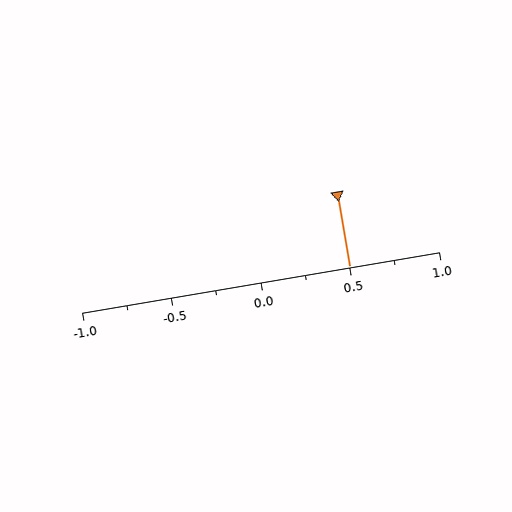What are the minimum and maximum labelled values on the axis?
The axis runs from -1.0 to 1.0.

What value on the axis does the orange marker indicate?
The marker indicates approximately 0.5.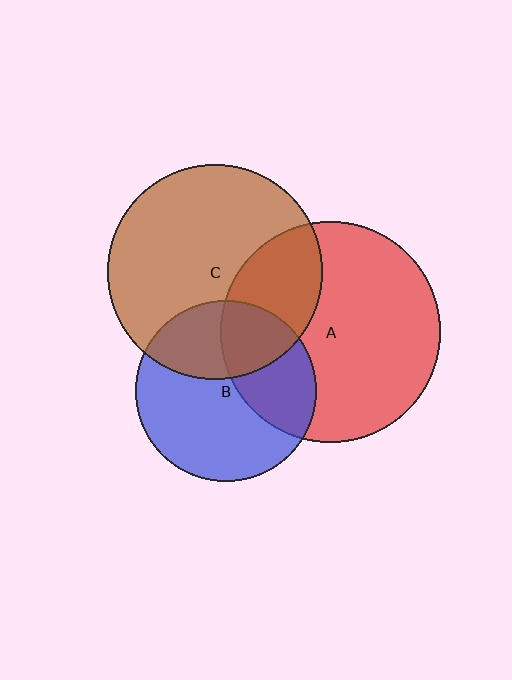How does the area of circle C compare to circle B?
Approximately 1.4 times.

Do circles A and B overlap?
Yes.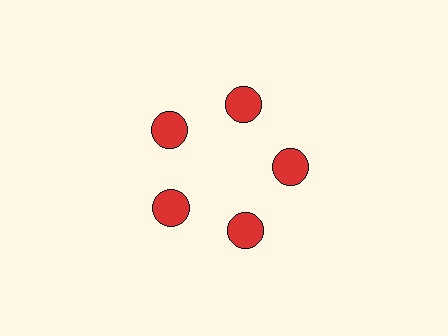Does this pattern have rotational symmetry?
Yes, this pattern has 5-fold rotational symmetry. It looks the same after rotating 72 degrees around the center.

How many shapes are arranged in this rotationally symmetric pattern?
There are 5 shapes, arranged in 5 groups of 1.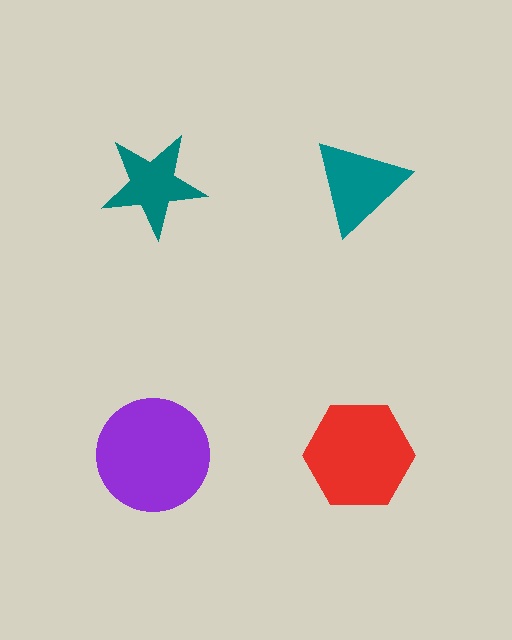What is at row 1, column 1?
A teal star.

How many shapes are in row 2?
2 shapes.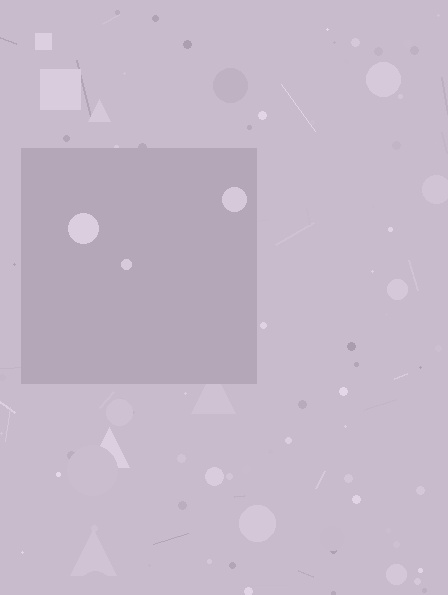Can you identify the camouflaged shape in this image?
The camouflaged shape is a square.